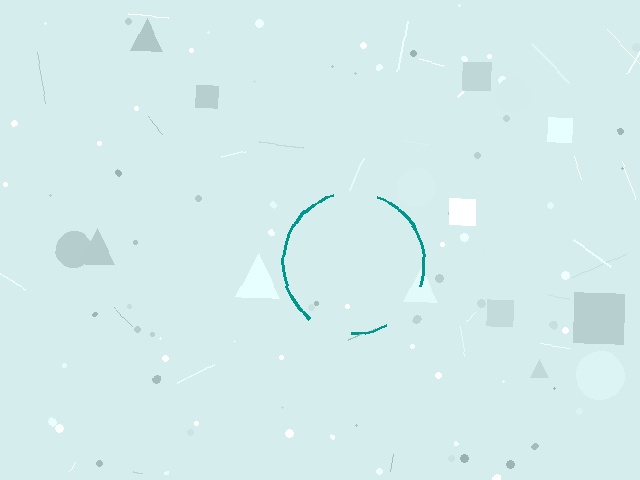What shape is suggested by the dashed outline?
The dashed outline suggests a circle.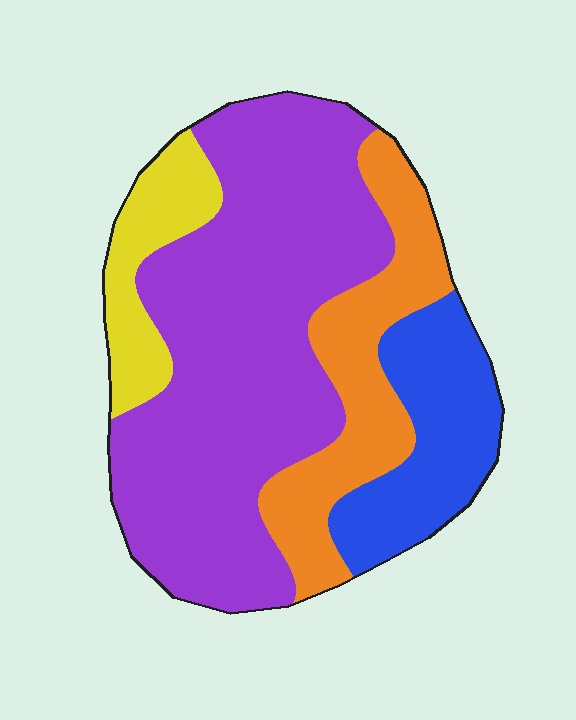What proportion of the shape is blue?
Blue takes up about one sixth (1/6) of the shape.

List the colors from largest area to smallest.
From largest to smallest: purple, orange, blue, yellow.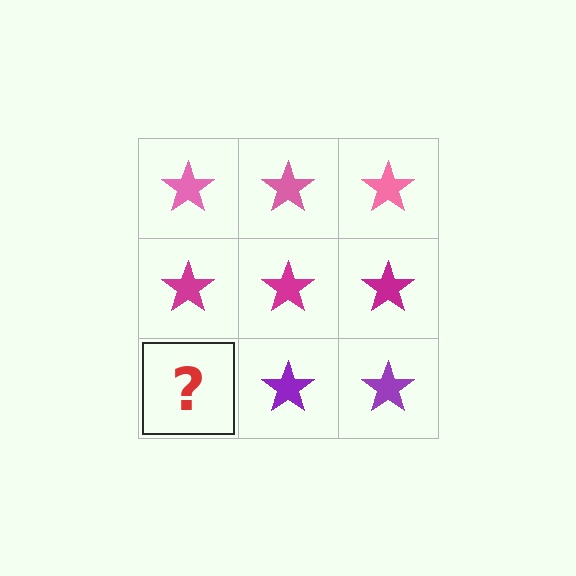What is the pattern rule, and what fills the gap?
The rule is that each row has a consistent color. The gap should be filled with a purple star.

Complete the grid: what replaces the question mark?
The question mark should be replaced with a purple star.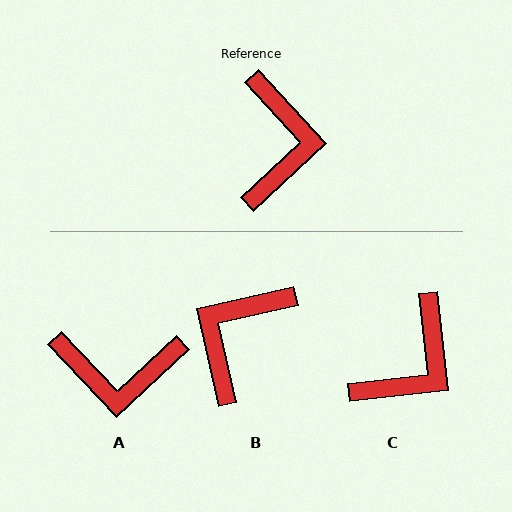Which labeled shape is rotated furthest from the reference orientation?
B, about 150 degrees away.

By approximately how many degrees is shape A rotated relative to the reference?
Approximately 90 degrees clockwise.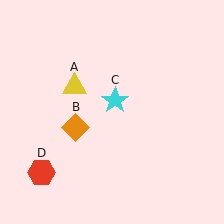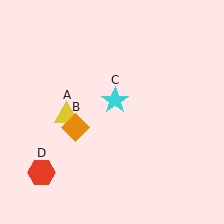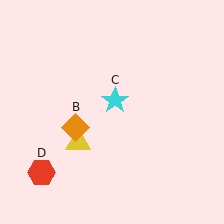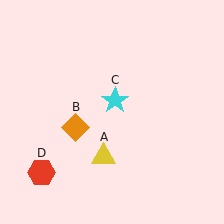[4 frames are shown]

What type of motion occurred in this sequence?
The yellow triangle (object A) rotated counterclockwise around the center of the scene.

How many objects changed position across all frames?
1 object changed position: yellow triangle (object A).